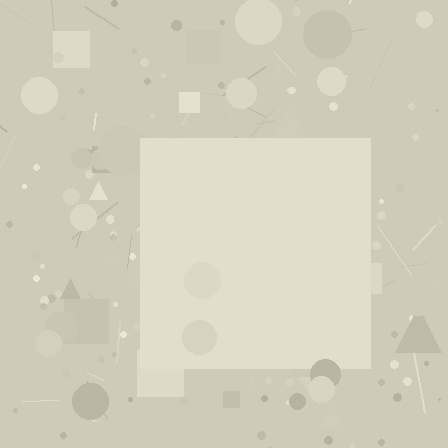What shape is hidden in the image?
A square is hidden in the image.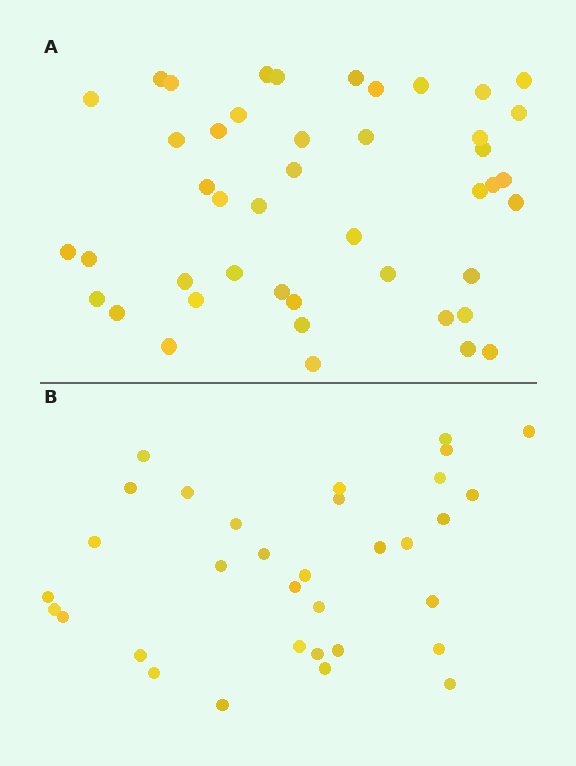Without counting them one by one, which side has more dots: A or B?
Region A (the top region) has more dots.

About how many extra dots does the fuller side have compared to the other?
Region A has roughly 12 or so more dots than region B.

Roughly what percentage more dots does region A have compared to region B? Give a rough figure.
About 35% more.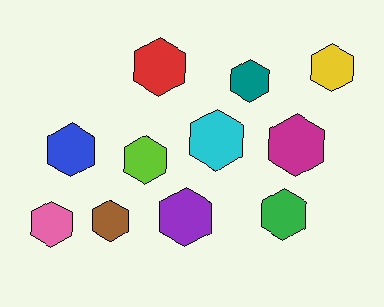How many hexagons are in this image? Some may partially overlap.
There are 11 hexagons.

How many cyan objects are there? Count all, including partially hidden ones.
There is 1 cyan object.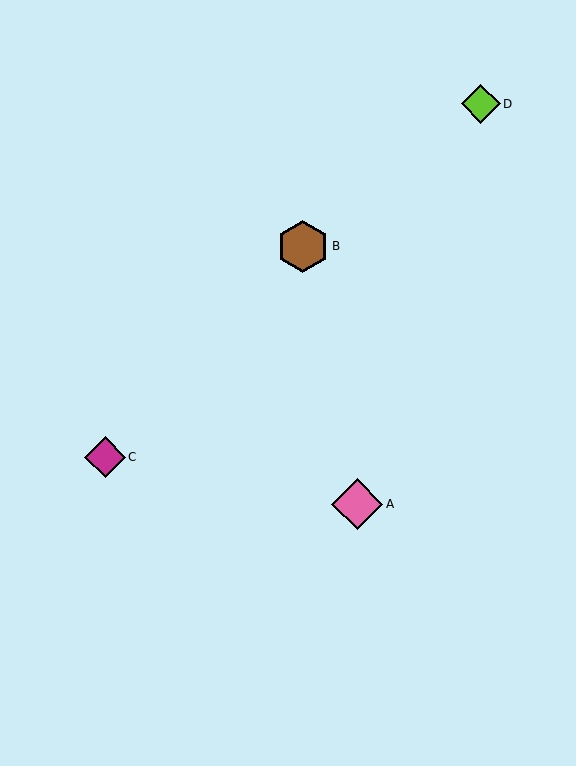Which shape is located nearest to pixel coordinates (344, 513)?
The pink diamond (labeled A) at (357, 504) is nearest to that location.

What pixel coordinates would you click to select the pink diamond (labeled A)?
Click at (357, 504) to select the pink diamond A.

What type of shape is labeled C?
Shape C is a magenta diamond.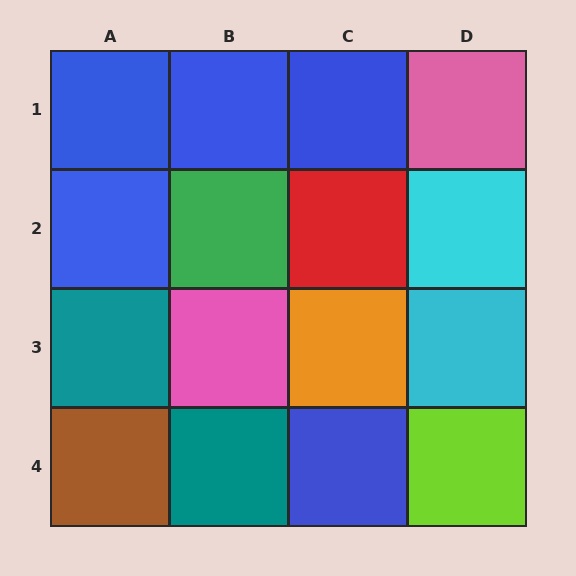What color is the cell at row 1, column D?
Pink.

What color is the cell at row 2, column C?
Red.